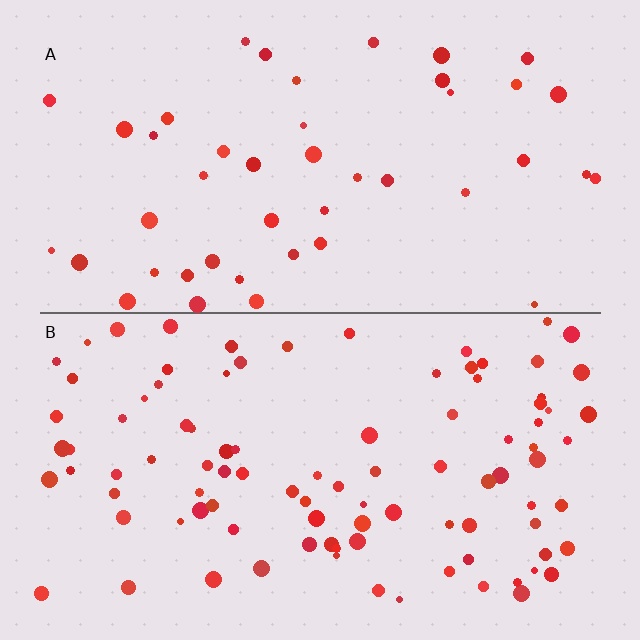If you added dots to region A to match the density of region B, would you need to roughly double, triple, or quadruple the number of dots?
Approximately double.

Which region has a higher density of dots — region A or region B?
B (the bottom).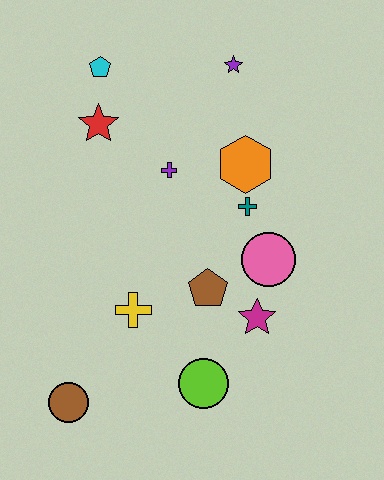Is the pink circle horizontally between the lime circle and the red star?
No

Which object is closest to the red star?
The cyan pentagon is closest to the red star.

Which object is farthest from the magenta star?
The cyan pentagon is farthest from the magenta star.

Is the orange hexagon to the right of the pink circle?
No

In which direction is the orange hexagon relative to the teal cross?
The orange hexagon is above the teal cross.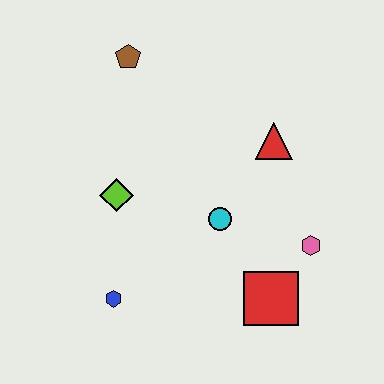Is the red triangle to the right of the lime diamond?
Yes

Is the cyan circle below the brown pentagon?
Yes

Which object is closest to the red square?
The pink hexagon is closest to the red square.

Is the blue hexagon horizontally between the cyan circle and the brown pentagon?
No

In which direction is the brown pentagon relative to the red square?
The brown pentagon is above the red square.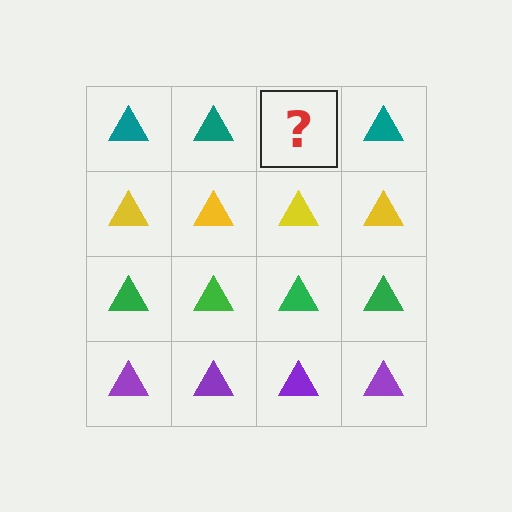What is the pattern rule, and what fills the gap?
The rule is that each row has a consistent color. The gap should be filled with a teal triangle.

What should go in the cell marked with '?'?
The missing cell should contain a teal triangle.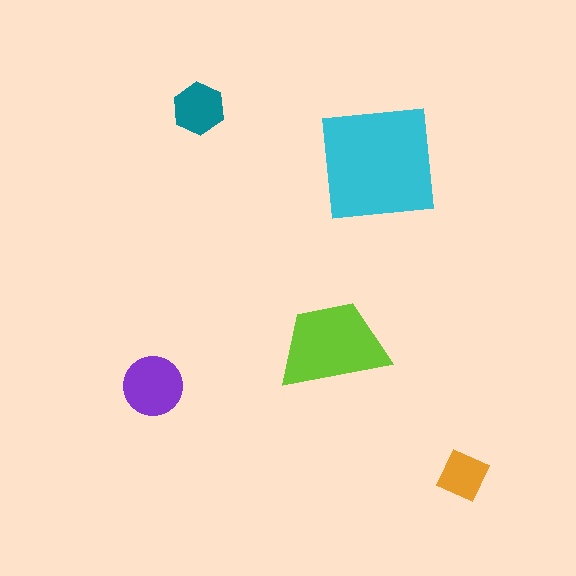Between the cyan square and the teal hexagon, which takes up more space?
The cyan square.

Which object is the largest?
The cyan square.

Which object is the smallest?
The orange diamond.